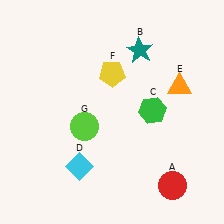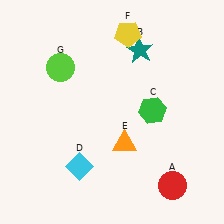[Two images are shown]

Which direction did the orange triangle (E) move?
The orange triangle (E) moved down.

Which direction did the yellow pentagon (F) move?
The yellow pentagon (F) moved up.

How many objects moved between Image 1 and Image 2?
3 objects moved between the two images.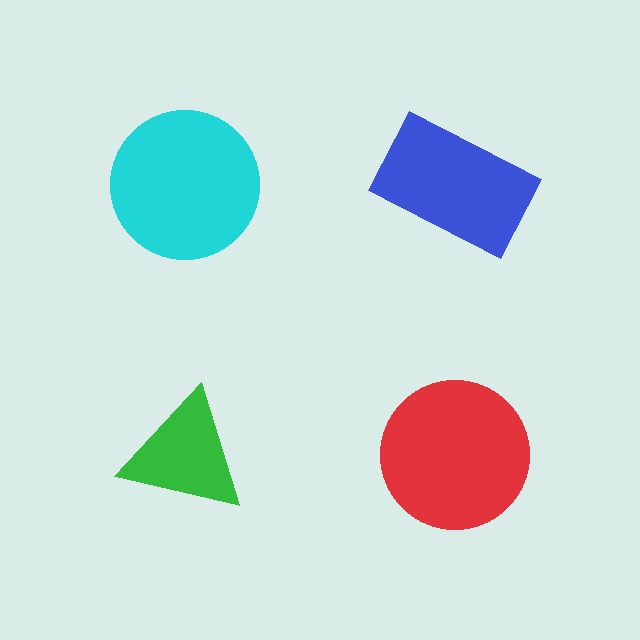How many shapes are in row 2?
2 shapes.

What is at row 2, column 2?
A red circle.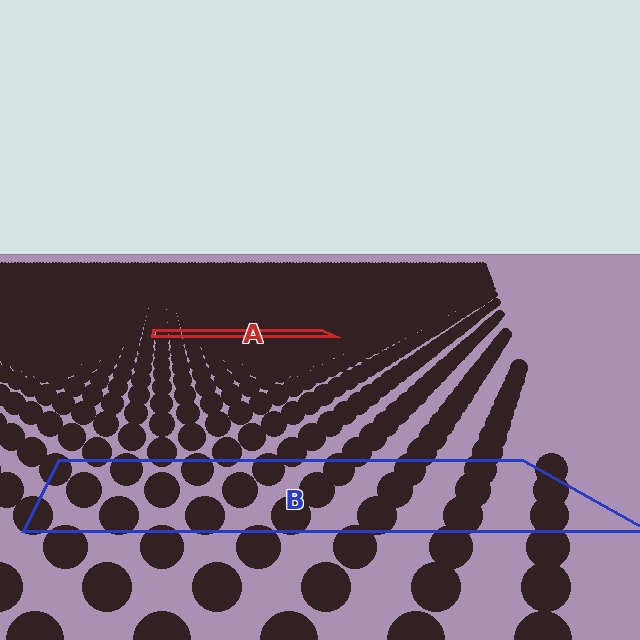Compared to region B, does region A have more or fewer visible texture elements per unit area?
Region A has more texture elements per unit area — they are packed more densely because it is farther away.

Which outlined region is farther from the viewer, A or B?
Region A is farther from the viewer — the texture elements inside it appear smaller and more densely packed.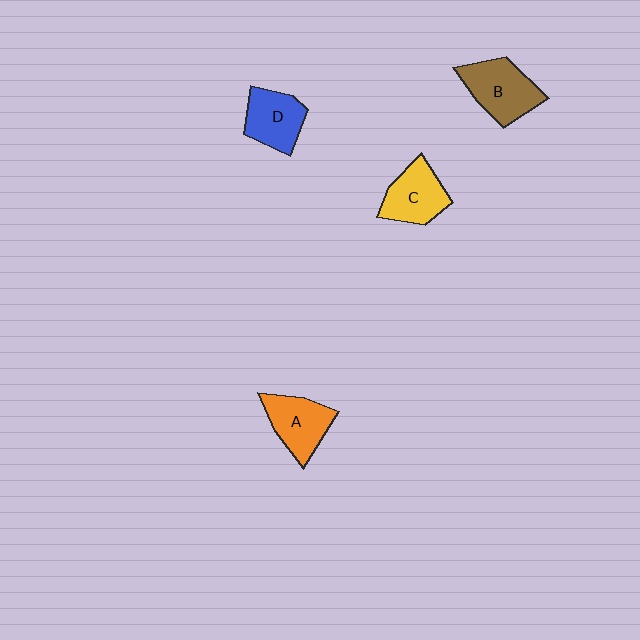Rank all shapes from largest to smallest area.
From largest to smallest: B (brown), A (orange), C (yellow), D (blue).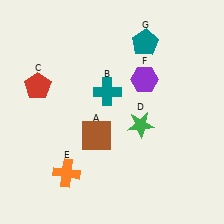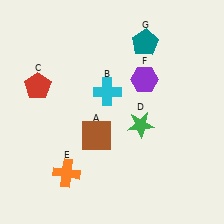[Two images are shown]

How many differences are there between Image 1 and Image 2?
There is 1 difference between the two images.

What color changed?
The cross (B) changed from teal in Image 1 to cyan in Image 2.